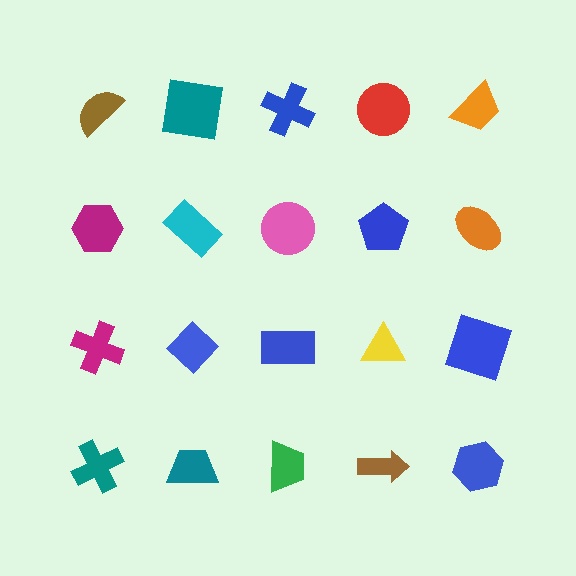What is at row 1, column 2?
A teal square.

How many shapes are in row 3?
5 shapes.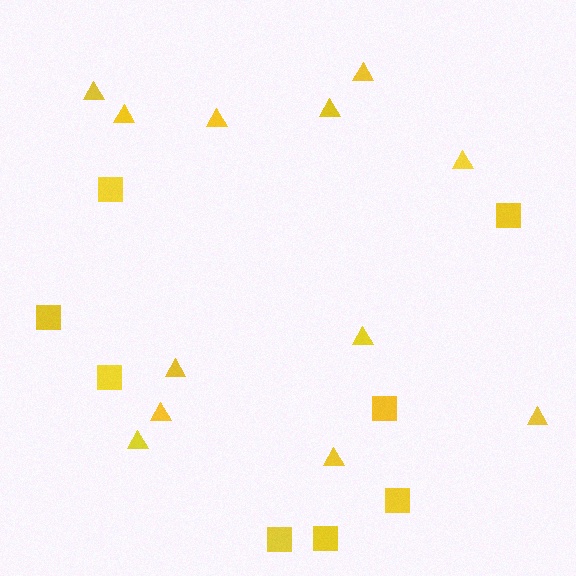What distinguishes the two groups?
There are 2 groups: one group of triangles (12) and one group of squares (8).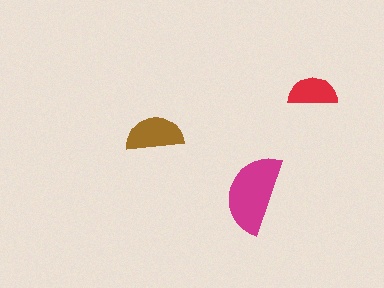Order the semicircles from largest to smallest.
the magenta one, the brown one, the red one.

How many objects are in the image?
There are 3 objects in the image.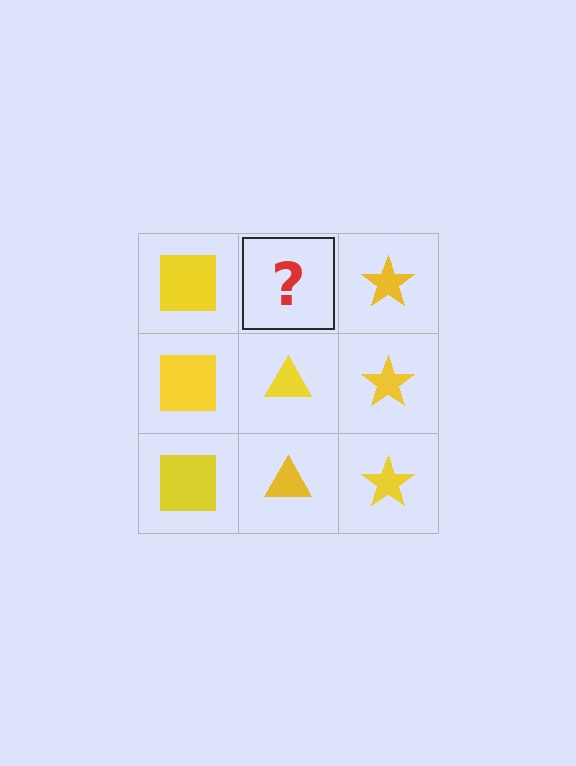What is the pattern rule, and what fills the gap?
The rule is that each column has a consistent shape. The gap should be filled with a yellow triangle.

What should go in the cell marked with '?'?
The missing cell should contain a yellow triangle.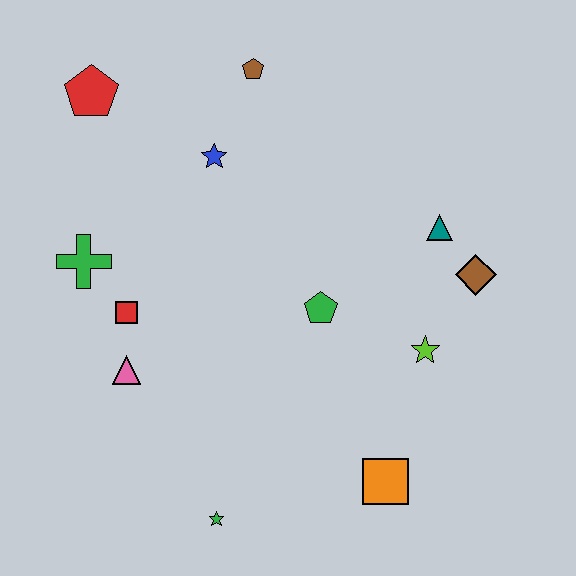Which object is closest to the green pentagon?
The lime star is closest to the green pentagon.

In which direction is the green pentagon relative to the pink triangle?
The green pentagon is to the right of the pink triangle.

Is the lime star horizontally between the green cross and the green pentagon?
No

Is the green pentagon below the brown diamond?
Yes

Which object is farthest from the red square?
The brown diamond is farthest from the red square.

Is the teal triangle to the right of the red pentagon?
Yes